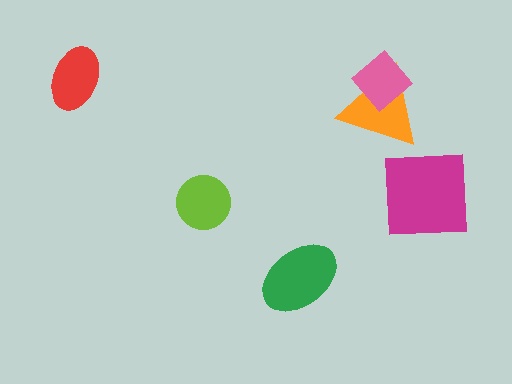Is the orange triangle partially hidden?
Yes, it is partially covered by another shape.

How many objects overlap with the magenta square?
0 objects overlap with the magenta square.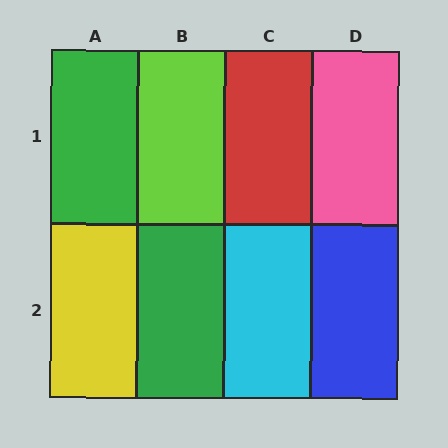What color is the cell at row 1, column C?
Red.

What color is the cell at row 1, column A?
Green.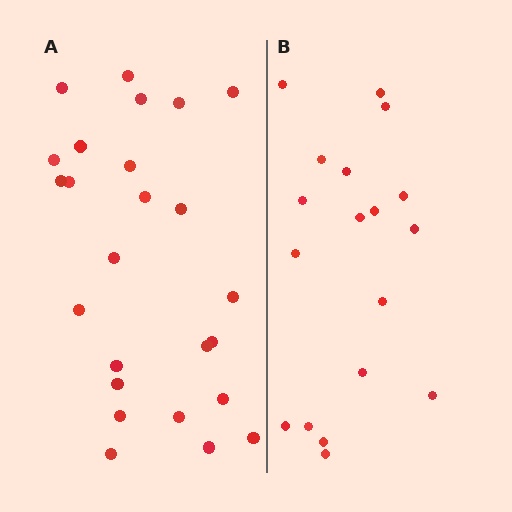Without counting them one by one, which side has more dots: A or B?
Region A (the left region) has more dots.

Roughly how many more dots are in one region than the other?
Region A has roughly 8 or so more dots than region B.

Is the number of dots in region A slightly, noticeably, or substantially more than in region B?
Region A has noticeably more, but not dramatically so. The ratio is roughly 1.4 to 1.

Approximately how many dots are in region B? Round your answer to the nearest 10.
About 20 dots. (The exact count is 18, which rounds to 20.)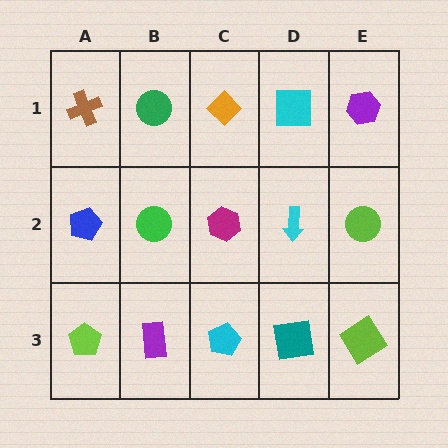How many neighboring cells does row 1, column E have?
2.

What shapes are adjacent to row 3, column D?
A cyan arrow (row 2, column D), a cyan pentagon (row 3, column C), a lime diamond (row 3, column E).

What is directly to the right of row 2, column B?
A magenta hexagon.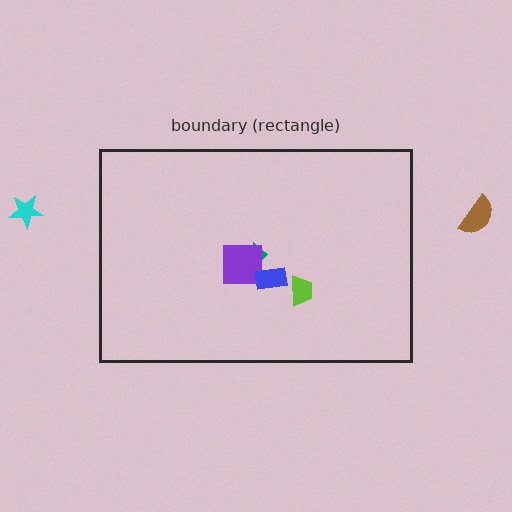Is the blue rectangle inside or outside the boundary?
Inside.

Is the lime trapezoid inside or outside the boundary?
Inside.